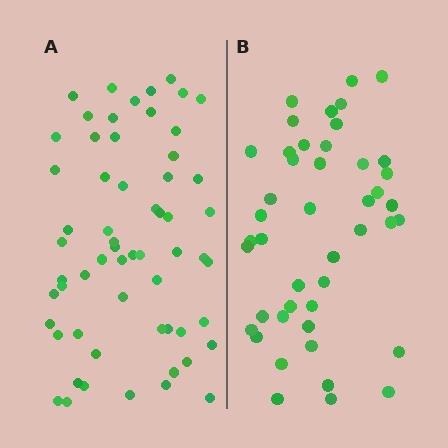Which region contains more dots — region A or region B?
Region A (the left region) has more dots.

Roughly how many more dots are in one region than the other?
Region A has approximately 15 more dots than region B.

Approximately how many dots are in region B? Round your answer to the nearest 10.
About 40 dots. (The exact count is 45, which rounds to 40.)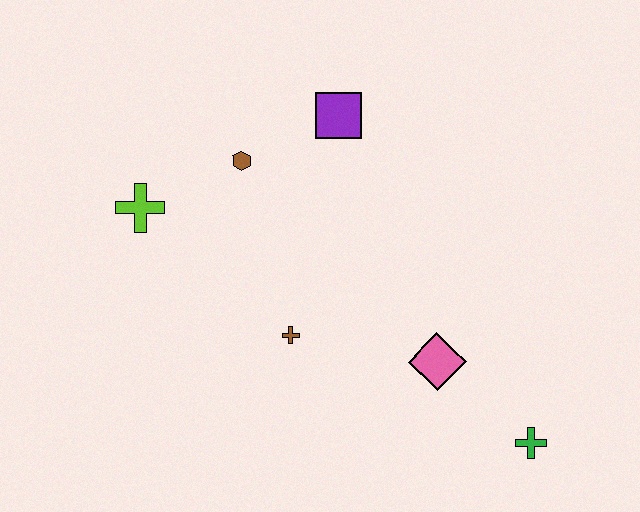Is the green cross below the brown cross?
Yes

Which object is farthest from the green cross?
The lime cross is farthest from the green cross.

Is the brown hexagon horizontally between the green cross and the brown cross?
No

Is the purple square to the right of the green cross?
No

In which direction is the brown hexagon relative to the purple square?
The brown hexagon is to the left of the purple square.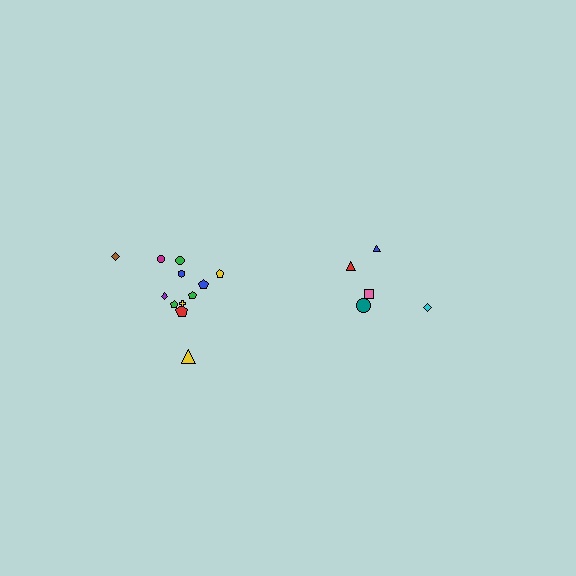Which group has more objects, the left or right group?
The left group.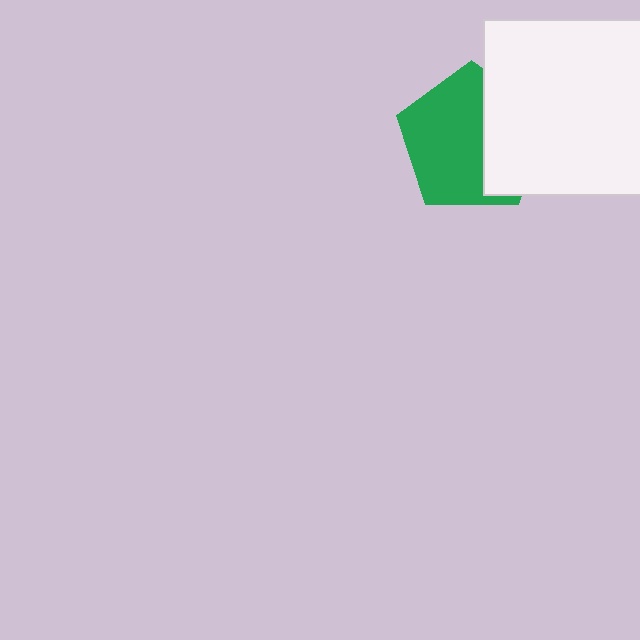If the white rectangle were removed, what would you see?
You would see the complete green pentagon.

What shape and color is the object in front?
The object in front is a white rectangle.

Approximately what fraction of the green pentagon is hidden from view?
Roughly 37% of the green pentagon is hidden behind the white rectangle.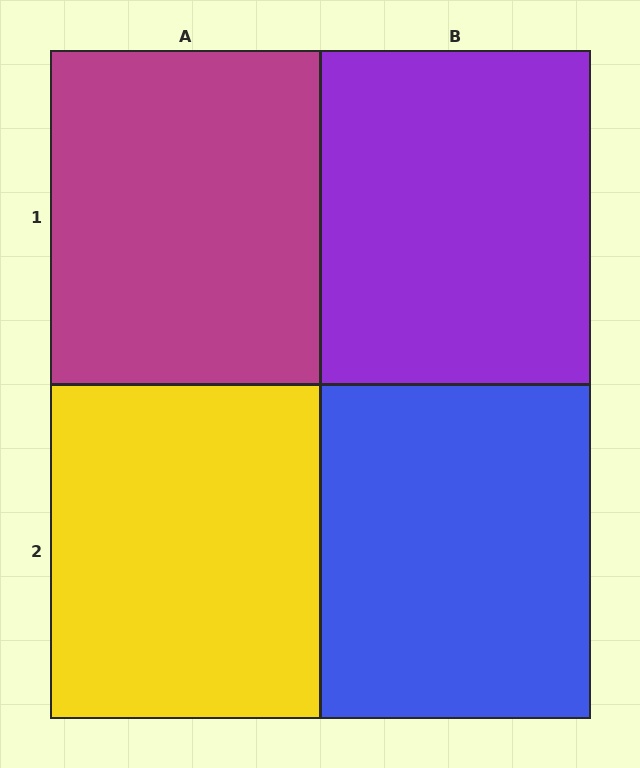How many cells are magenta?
1 cell is magenta.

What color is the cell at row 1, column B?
Purple.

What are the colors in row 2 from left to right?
Yellow, blue.